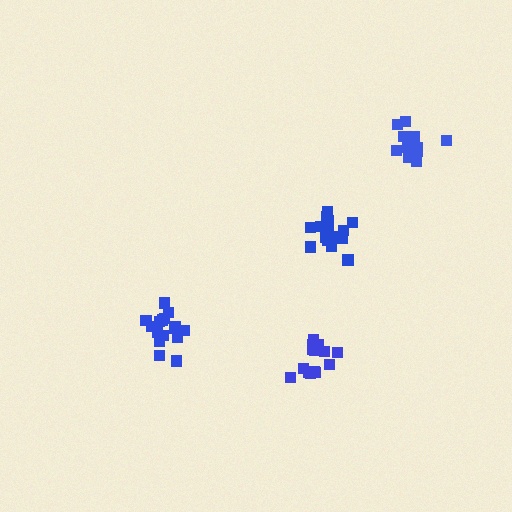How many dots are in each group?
Group 1: 17 dots, Group 2: 16 dots, Group 3: 15 dots, Group 4: 15 dots (63 total).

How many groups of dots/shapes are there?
There are 4 groups.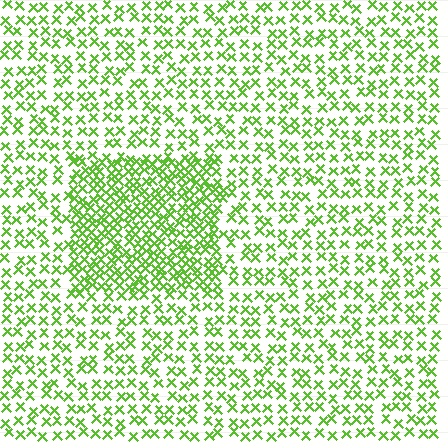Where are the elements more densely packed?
The elements are more densely packed inside the rectangle boundary.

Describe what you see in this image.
The image contains small lime elements arranged at two different densities. A rectangle-shaped region is visible where the elements are more densely packed than the surrounding area.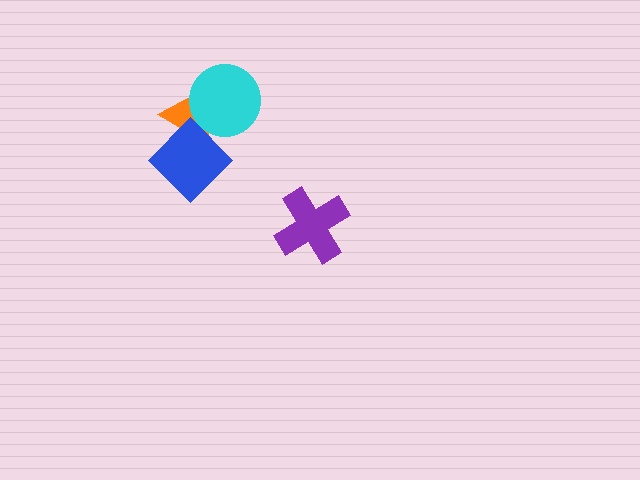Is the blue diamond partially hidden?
Yes, it is partially covered by another shape.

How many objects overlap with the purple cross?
0 objects overlap with the purple cross.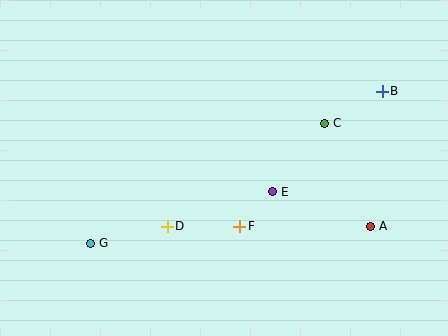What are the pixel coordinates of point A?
Point A is at (371, 226).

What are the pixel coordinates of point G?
Point G is at (91, 243).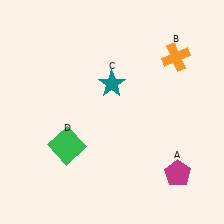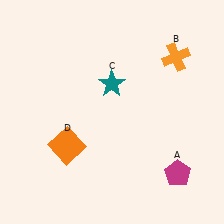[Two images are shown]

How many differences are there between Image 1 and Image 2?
There is 1 difference between the two images.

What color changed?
The square (D) changed from green in Image 1 to orange in Image 2.